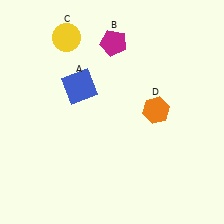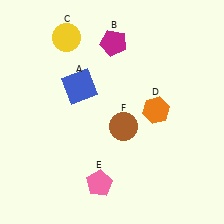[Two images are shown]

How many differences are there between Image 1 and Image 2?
There are 2 differences between the two images.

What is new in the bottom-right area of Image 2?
A brown circle (F) was added in the bottom-right area of Image 2.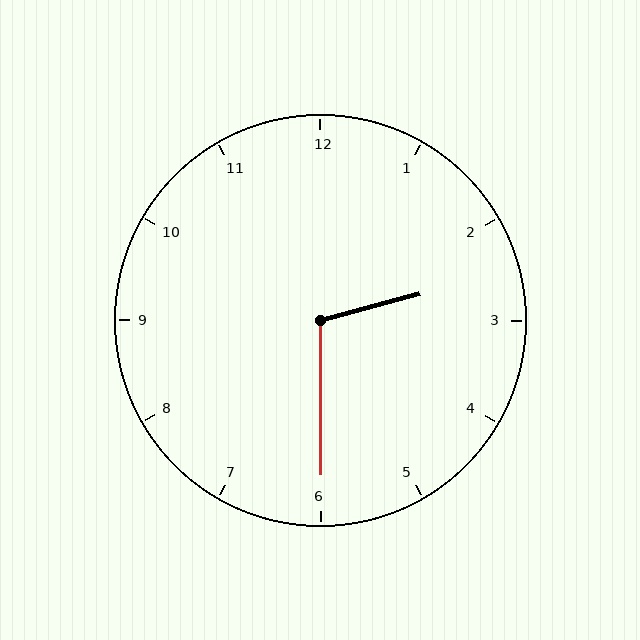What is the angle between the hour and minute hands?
Approximately 105 degrees.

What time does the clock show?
2:30.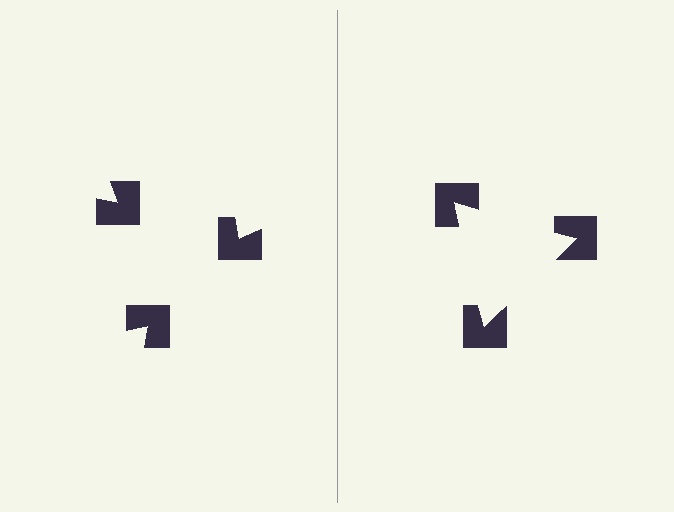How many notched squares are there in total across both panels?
6 — 3 on each side.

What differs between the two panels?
The notched squares are positioned identically on both sides; only the wedge orientations differ. On the right they align to a triangle; on the left they are misaligned.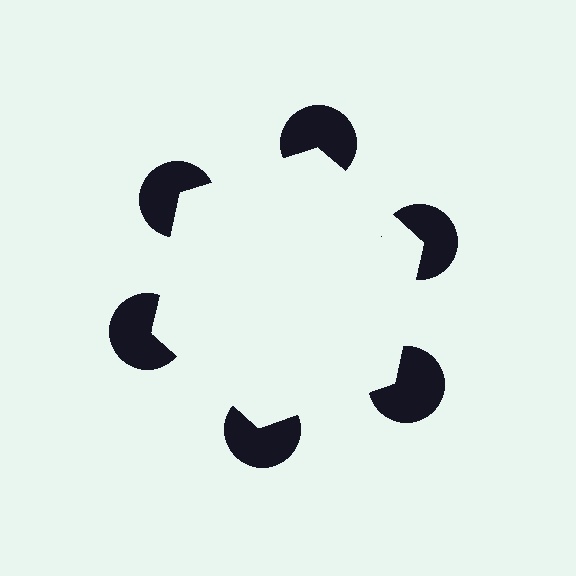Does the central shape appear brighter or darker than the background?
It typically appears slightly brighter than the background, even though no actual brightness change is drawn.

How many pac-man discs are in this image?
There are 6 — one at each vertex of the illusory hexagon.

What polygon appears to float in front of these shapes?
An illusory hexagon — its edges are inferred from the aligned wedge cuts in the pac-man discs, not physically drawn.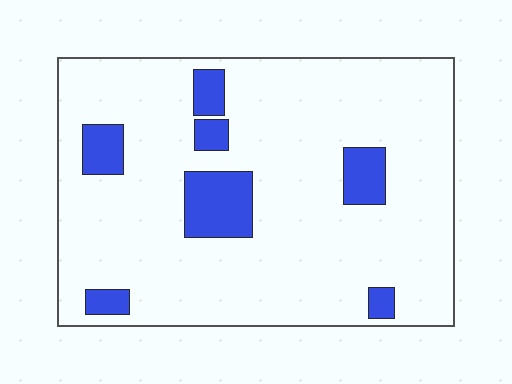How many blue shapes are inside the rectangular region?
7.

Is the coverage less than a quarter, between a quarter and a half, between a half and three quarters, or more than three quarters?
Less than a quarter.